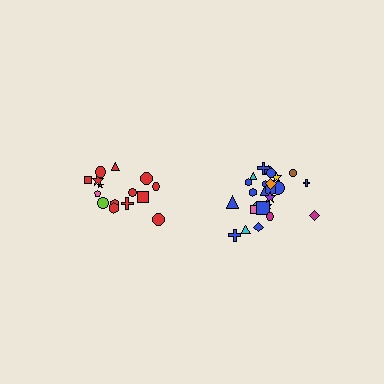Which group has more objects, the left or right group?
The right group.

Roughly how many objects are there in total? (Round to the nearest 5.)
Roughly 40 objects in total.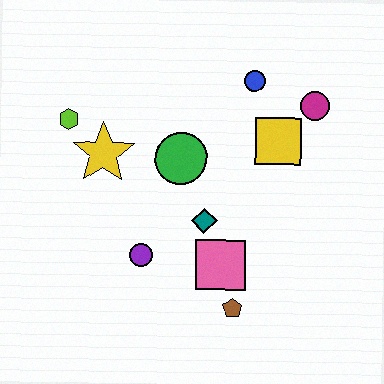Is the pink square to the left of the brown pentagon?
Yes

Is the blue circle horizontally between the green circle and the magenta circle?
Yes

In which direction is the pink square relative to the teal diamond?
The pink square is below the teal diamond.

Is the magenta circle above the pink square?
Yes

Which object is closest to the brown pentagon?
The pink square is closest to the brown pentagon.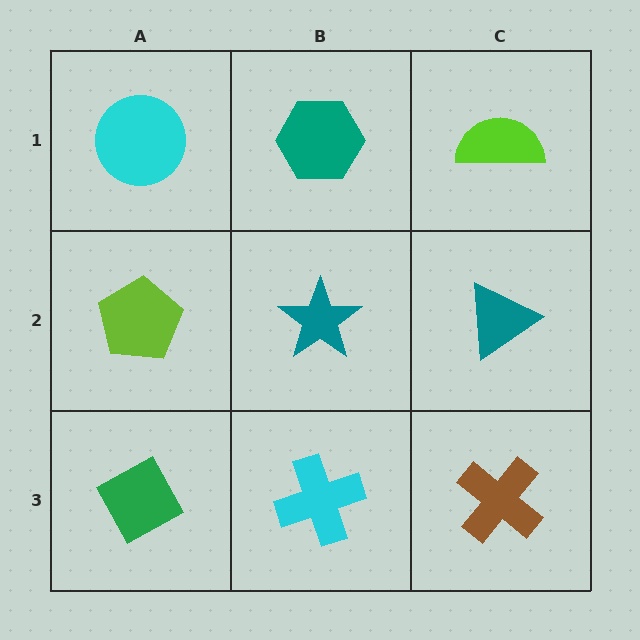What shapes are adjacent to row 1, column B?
A teal star (row 2, column B), a cyan circle (row 1, column A), a lime semicircle (row 1, column C).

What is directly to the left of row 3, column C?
A cyan cross.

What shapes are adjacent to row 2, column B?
A teal hexagon (row 1, column B), a cyan cross (row 3, column B), a lime pentagon (row 2, column A), a teal triangle (row 2, column C).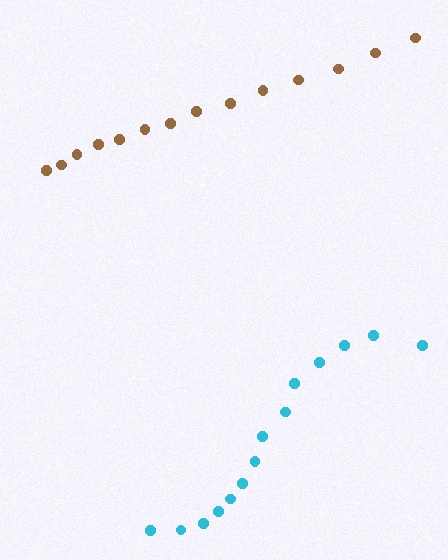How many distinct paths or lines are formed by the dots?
There are 2 distinct paths.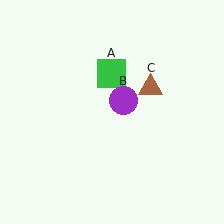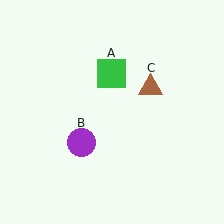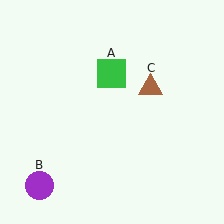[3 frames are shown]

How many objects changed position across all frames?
1 object changed position: purple circle (object B).